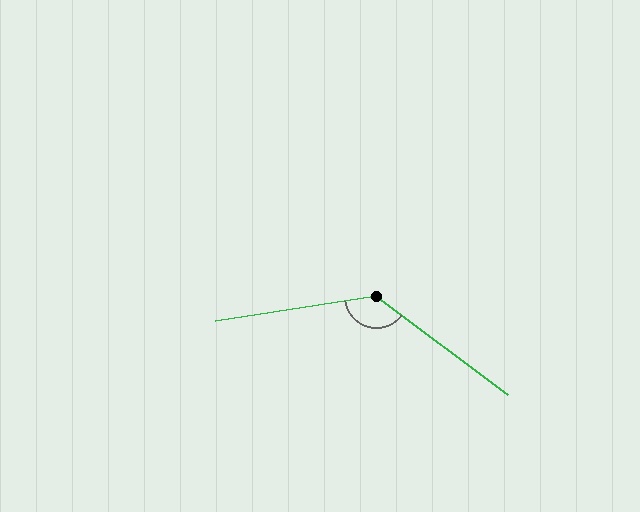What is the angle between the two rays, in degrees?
Approximately 135 degrees.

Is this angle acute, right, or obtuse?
It is obtuse.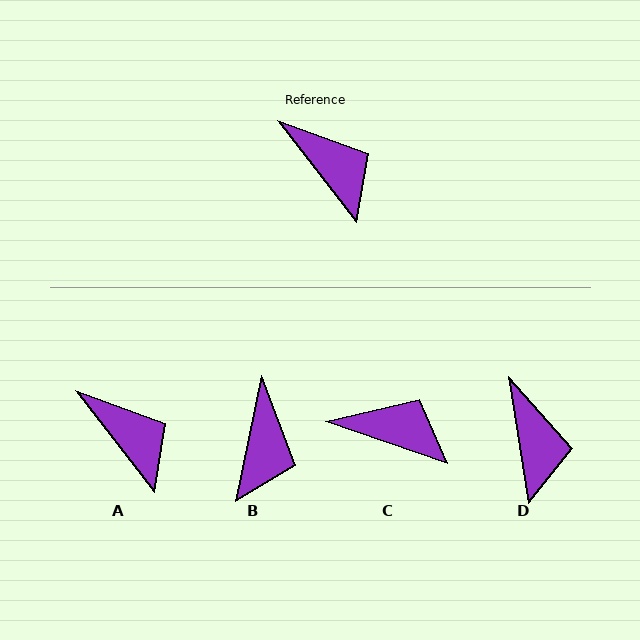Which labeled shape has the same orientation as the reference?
A.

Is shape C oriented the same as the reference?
No, it is off by about 33 degrees.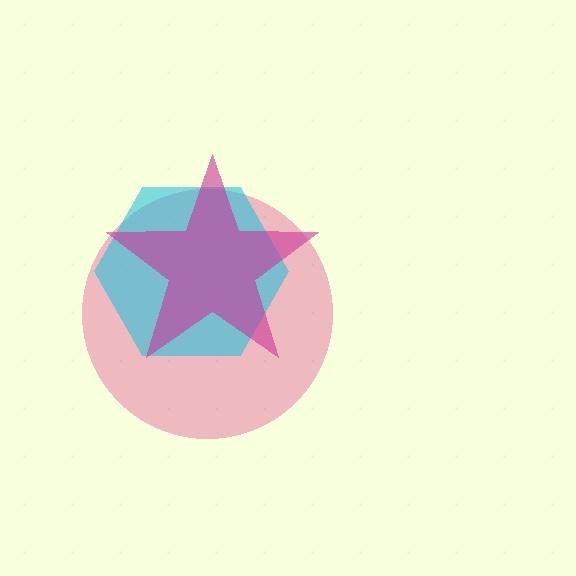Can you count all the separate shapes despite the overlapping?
Yes, there are 3 separate shapes.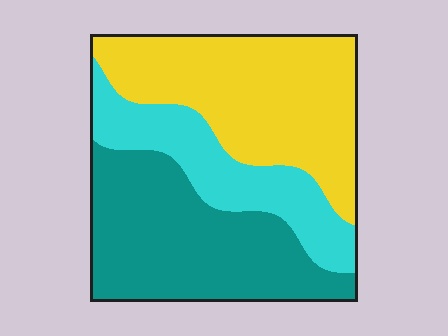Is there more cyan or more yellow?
Yellow.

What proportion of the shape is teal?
Teal takes up between a third and a half of the shape.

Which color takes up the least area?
Cyan, at roughly 25%.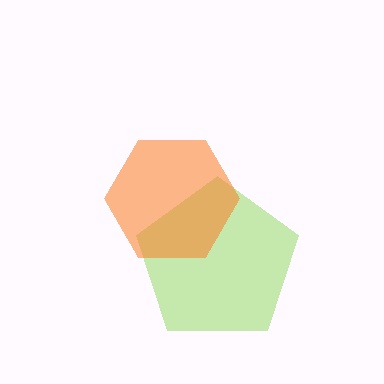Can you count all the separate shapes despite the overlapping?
Yes, there are 2 separate shapes.